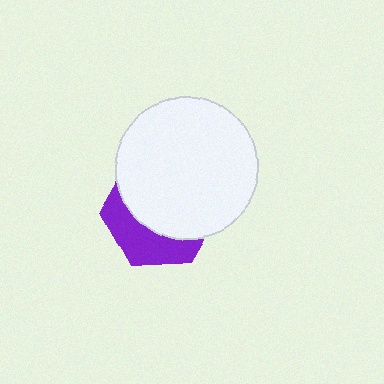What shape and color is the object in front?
The object in front is a white circle.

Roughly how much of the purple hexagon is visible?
A small part of it is visible (roughly 35%).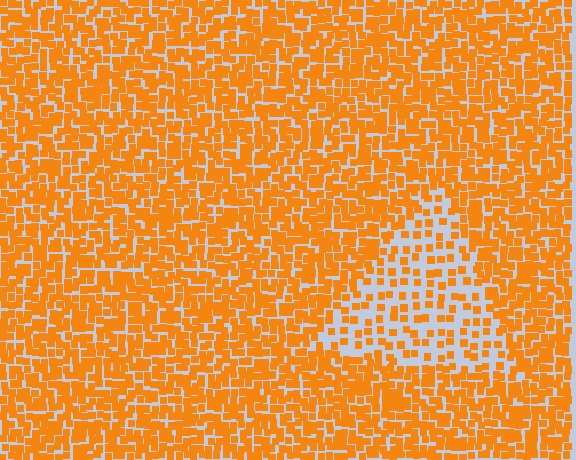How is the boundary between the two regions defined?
The boundary is defined by a change in element density (approximately 2.3x ratio). All elements are the same color, size, and shape.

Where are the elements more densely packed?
The elements are more densely packed outside the triangle boundary.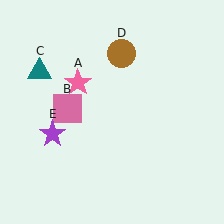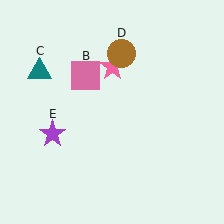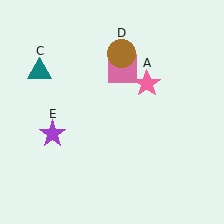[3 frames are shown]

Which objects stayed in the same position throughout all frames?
Teal triangle (object C) and brown circle (object D) and purple star (object E) remained stationary.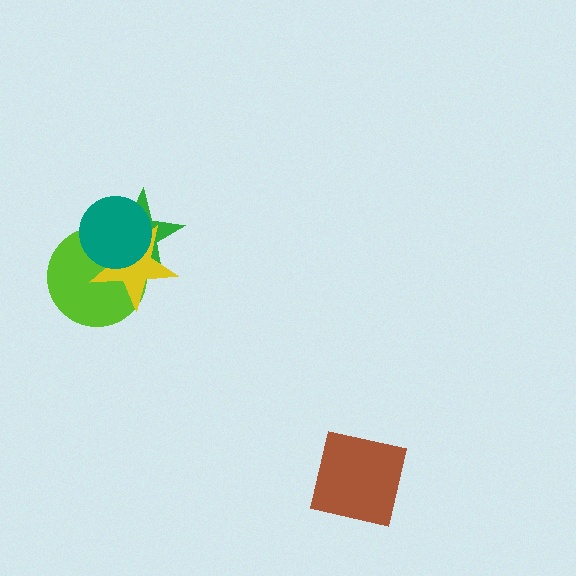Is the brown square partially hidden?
No, no other shape covers it.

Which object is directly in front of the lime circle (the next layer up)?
The yellow star is directly in front of the lime circle.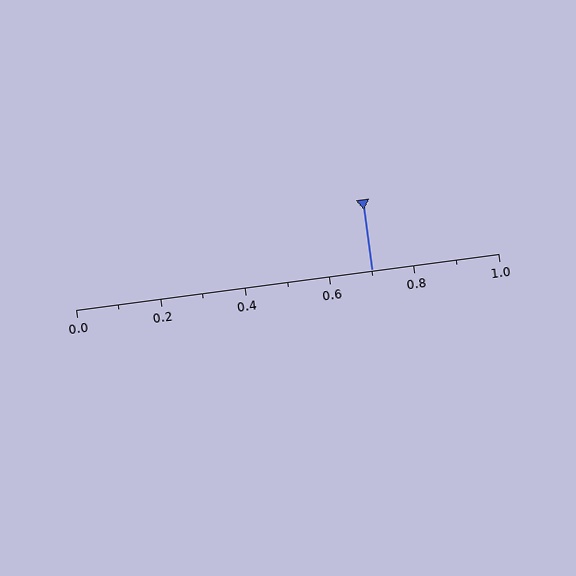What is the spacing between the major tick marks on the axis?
The major ticks are spaced 0.2 apart.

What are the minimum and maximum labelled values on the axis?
The axis runs from 0.0 to 1.0.